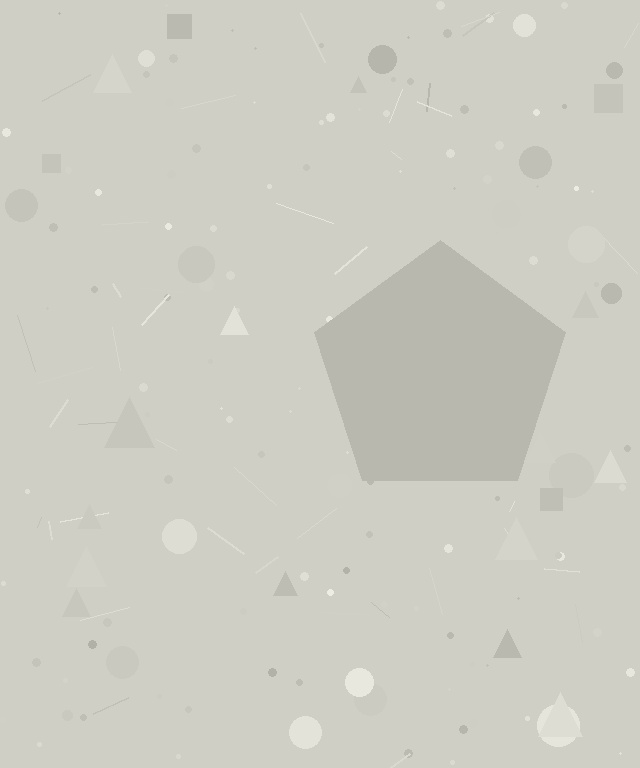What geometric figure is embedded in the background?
A pentagon is embedded in the background.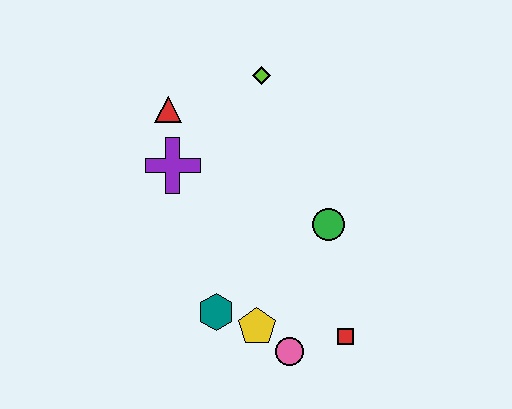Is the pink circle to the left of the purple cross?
No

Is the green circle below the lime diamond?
Yes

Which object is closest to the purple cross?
The red triangle is closest to the purple cross.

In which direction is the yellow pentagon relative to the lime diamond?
The yellow pentagon is below the lime diamond.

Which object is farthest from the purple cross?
The red square is farthest from the purple cross.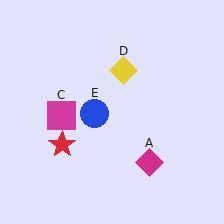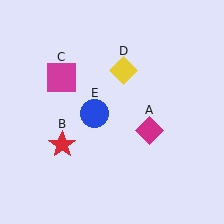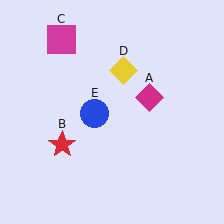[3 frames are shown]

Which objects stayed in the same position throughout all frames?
Red star (object B) and yellow diamond (object D) and blue circle (object E) remained stationary.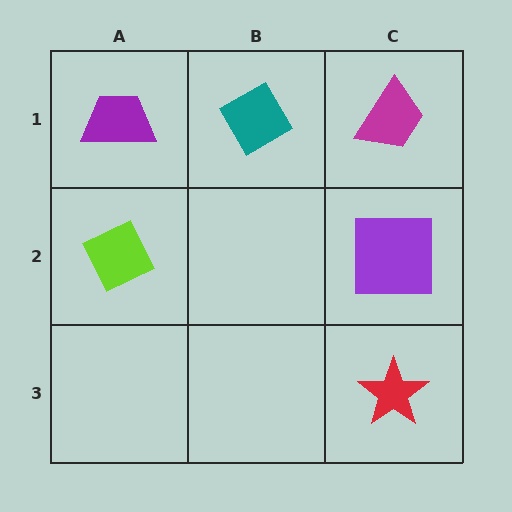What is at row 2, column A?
A lime diamond.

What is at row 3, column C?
A red star.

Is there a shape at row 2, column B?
No, that cell is empty.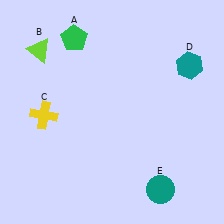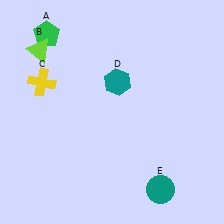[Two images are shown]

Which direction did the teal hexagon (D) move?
The teal hexagon (D) moved left.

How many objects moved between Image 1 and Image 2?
3 objects moved between the two images.